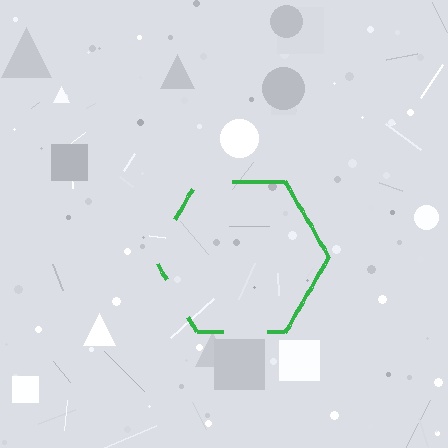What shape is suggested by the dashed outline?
The dashed outline suggests a hexagon.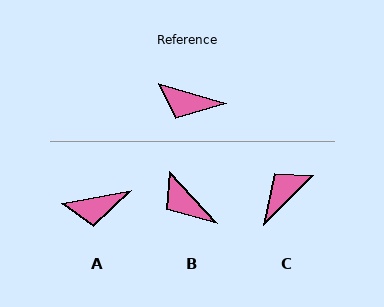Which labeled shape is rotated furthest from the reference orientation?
C, about 119 degrees away.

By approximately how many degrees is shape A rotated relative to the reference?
Approximately 27 degrees counter-clockwise.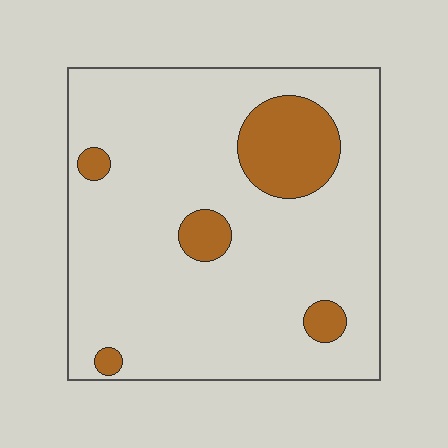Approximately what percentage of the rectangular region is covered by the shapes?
Approximately 15%.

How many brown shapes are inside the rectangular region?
5.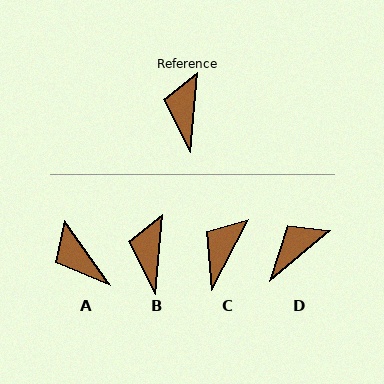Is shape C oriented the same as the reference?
No, it is off by about 23 degrees.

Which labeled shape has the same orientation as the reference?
B.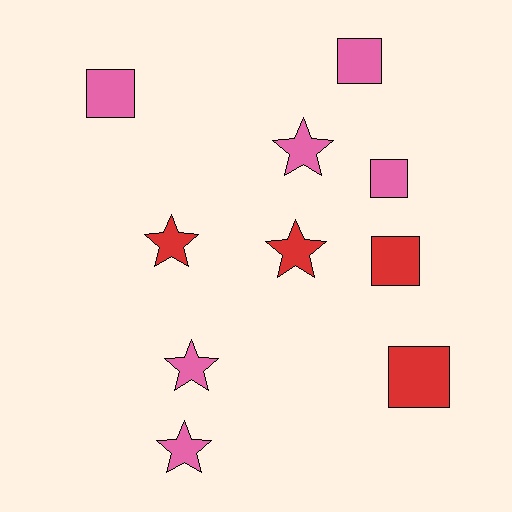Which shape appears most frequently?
Square, with 5 objects.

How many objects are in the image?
There are 10 objects.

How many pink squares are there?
There are 3 pink squares.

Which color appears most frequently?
Pink, with 6 objects.